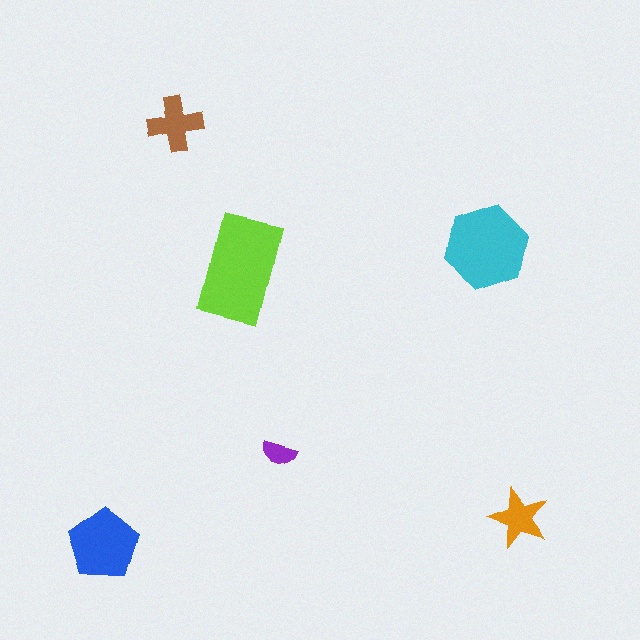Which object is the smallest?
The purple semicircle.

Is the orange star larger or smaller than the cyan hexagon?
Smaller.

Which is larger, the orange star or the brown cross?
The brown cross.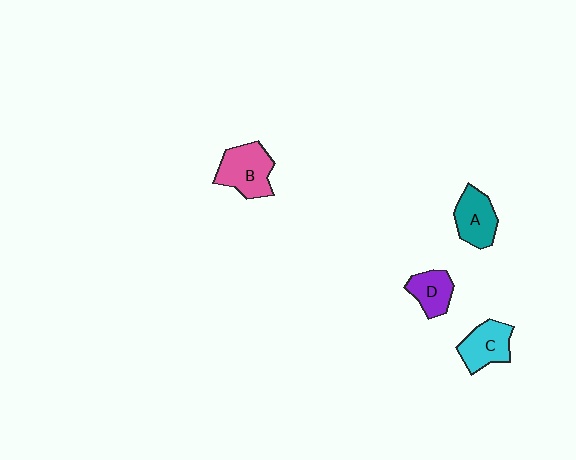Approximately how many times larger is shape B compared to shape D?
Approximately 1.5 times.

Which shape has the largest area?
Shape B (pink).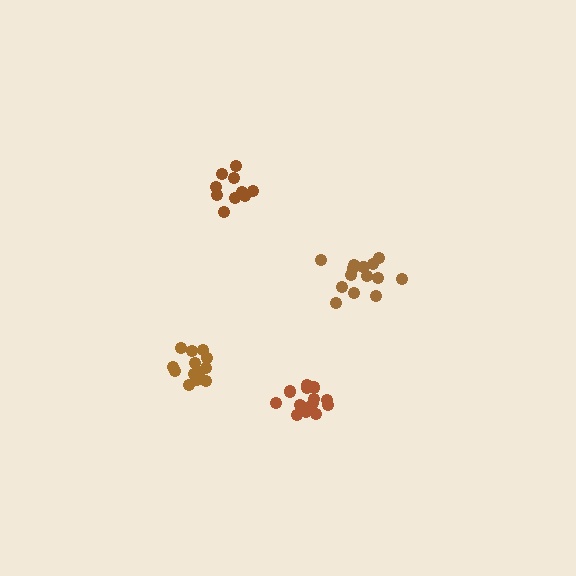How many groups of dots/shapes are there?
There are 4 groups.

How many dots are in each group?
Group 1: 14 dots, Group 2: 10 dots, Group 3: 15 dots, Group 4: 14 dots (53 total).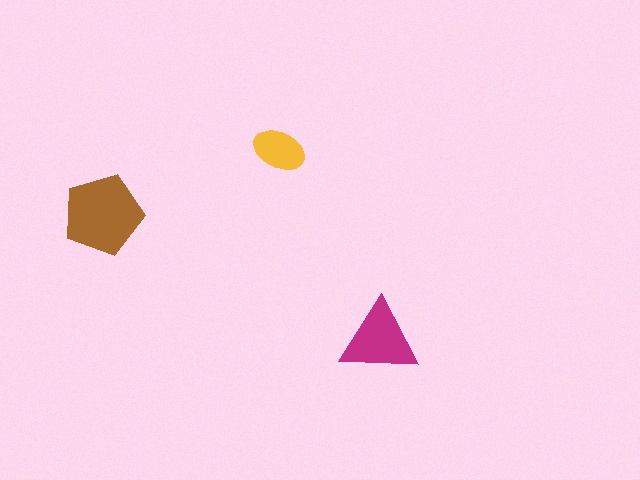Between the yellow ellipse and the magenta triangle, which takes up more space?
The magenta triangle.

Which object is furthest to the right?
The magenta triangle is rightmost.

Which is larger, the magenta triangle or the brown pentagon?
The brown pentagon.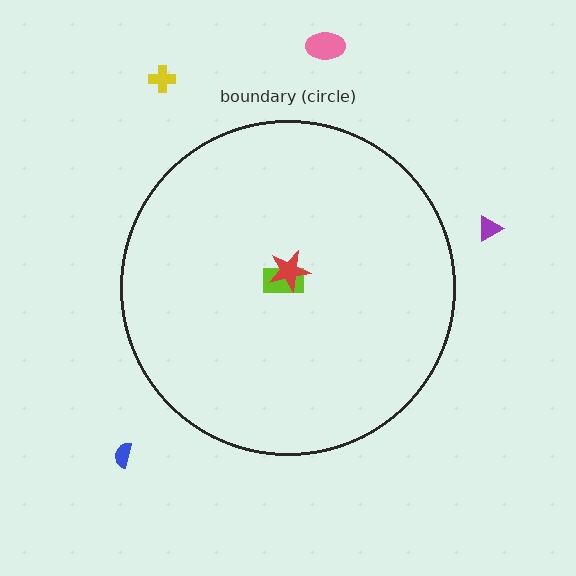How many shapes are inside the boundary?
2 inside, 4 outside.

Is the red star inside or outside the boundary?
Inside.